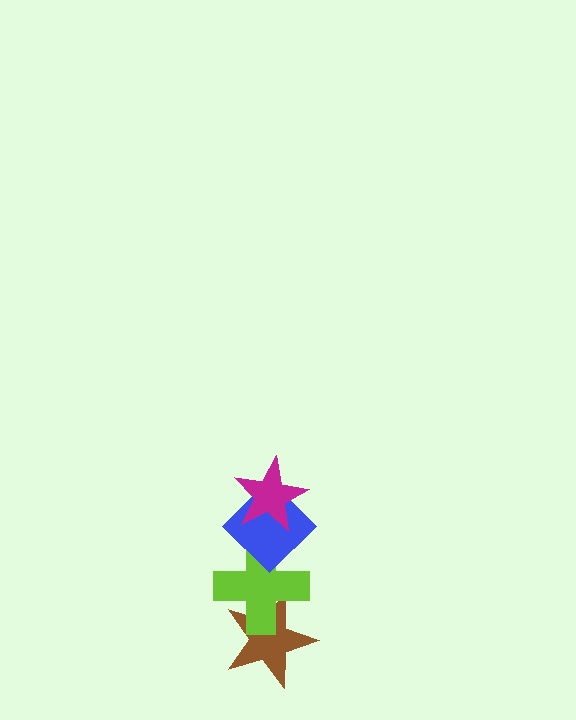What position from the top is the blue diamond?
The blue diamond is 2nd from the top.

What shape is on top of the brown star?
The lime cross is on top of the brown star.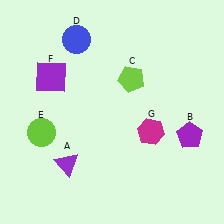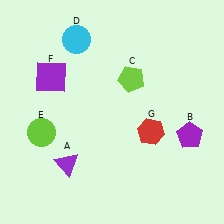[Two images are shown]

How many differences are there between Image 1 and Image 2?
There are 2 differences between the two images.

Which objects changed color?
D changed from blue to cyan. G changed from magenta to red.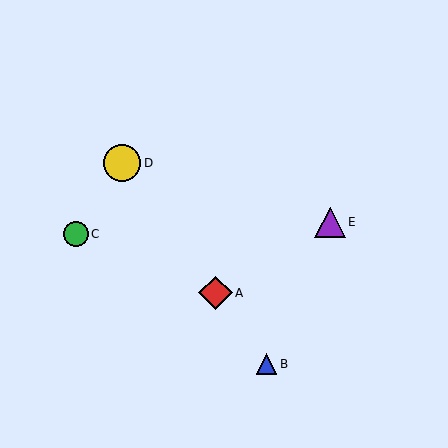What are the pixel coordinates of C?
Object C is at (76, 234).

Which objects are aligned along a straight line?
Objects A, B, D are aligned along a straight line.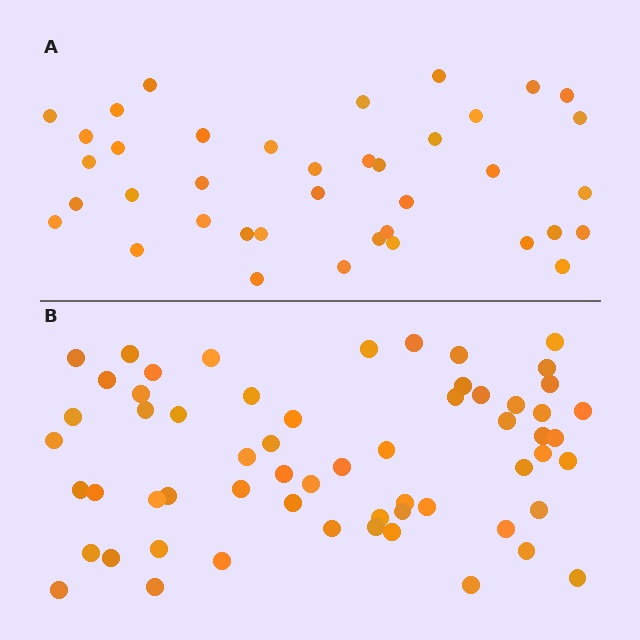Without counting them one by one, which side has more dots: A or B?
Region B (the bottom region) has more dots.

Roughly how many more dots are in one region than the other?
Region B has approximately 20 more dots than region A.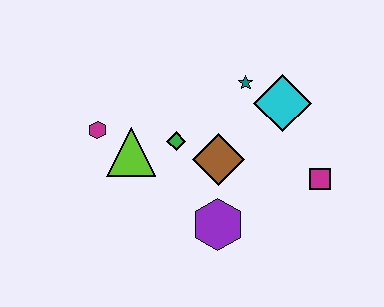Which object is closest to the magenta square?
The cyan diamond is closest to the magenta square.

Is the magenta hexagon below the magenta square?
No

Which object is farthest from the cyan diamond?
The magenta hexagon is farthest from the cyan diamond.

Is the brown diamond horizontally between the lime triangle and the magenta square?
Yes